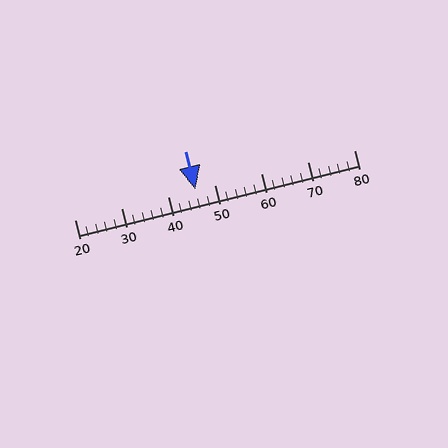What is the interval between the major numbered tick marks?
The major tick marks are spaced 10 units apart.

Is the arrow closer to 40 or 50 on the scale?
The arrow is closer to 50.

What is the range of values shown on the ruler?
The ruler shows values from 20 to 80.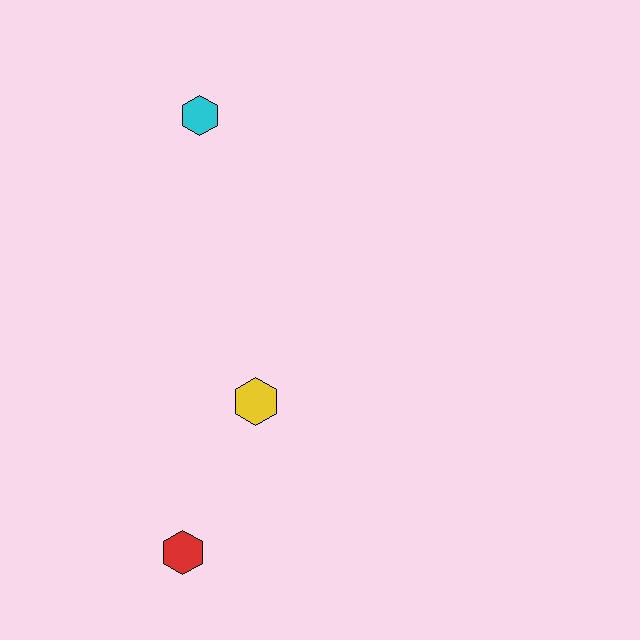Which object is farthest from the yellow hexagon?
The cyan hexagon is farthest from the yellow hexagon.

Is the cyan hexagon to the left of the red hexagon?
No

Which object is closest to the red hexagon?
The yellow hexagon is closest to the red hexagon.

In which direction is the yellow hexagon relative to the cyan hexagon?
The yellow hexagon is below the cyan hexagon.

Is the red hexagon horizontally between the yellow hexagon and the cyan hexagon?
No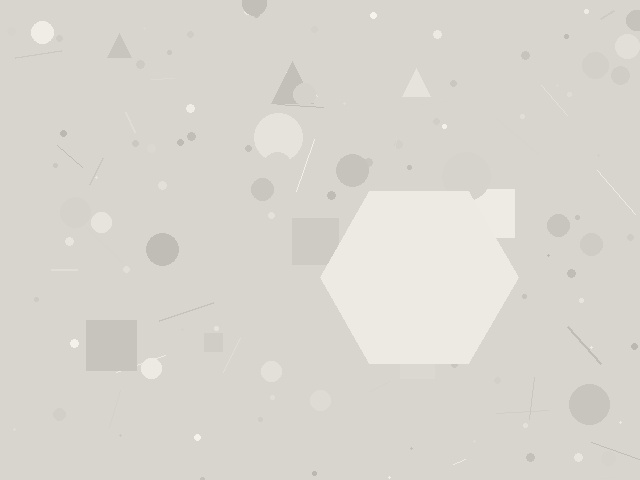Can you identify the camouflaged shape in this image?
The camouflaged shape is a hexagon.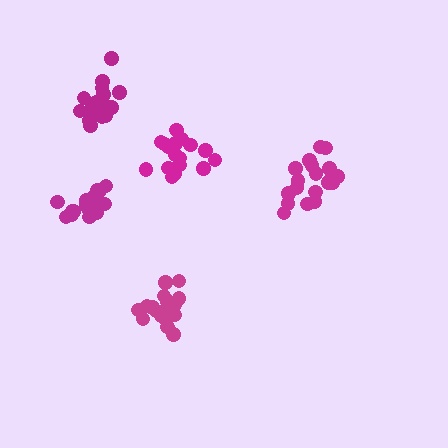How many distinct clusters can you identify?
There are 5 distinct clusters.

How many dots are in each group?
Group 1: 19 dots, Group 2: 19 dots, Group 3: 18 dots, Group 4: 19 dots, Group 5: 18 dots (93 total).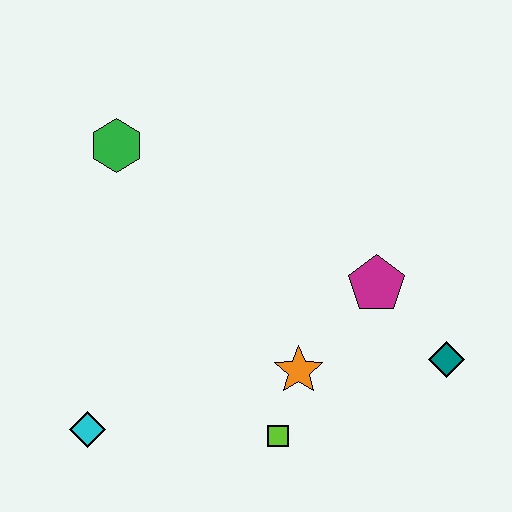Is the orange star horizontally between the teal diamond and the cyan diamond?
Yes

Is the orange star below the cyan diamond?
No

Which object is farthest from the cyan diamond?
The teal diamond is farthest from the cyan diamond.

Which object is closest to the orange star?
The lime square is closest to the orange star.